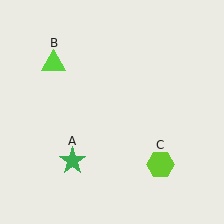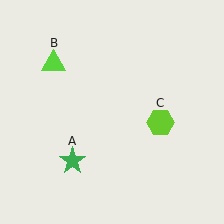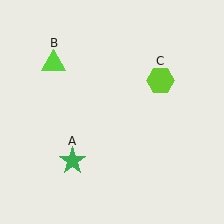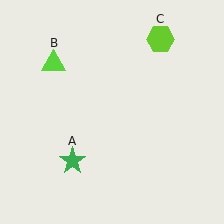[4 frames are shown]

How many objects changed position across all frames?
1 object changed position: lime hexagon (object C).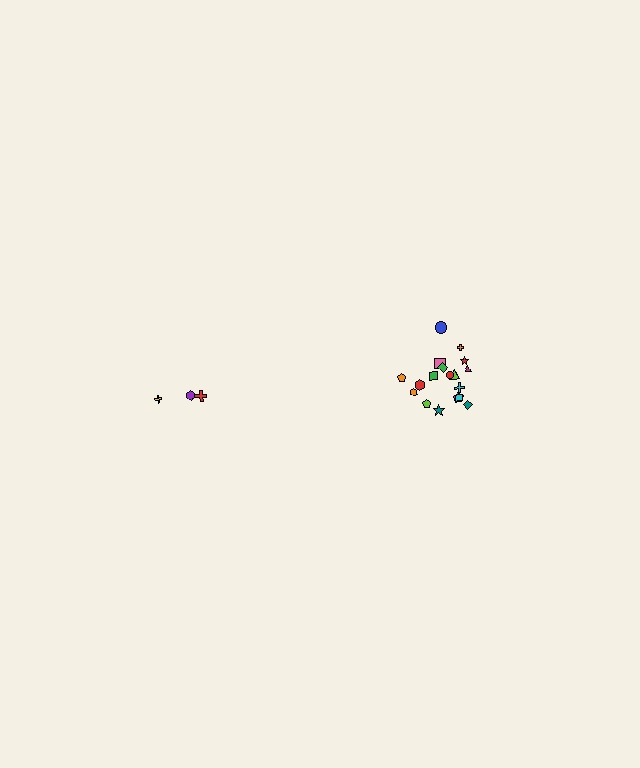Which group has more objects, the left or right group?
The right group.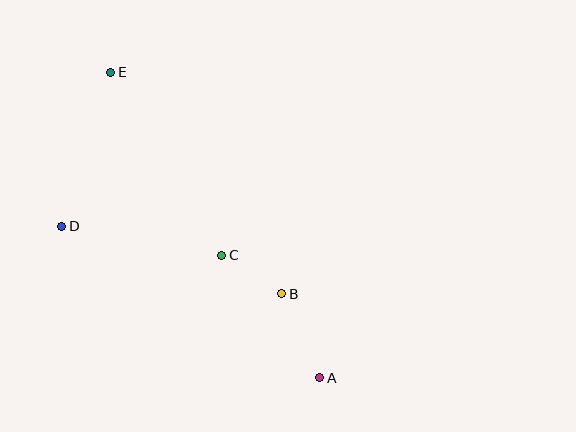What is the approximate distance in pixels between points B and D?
The distance between B and D is approximately 230 pixels.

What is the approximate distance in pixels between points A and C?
The distance between A and C is approximately 157 pixels.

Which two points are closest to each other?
Points B and C are closest to each other.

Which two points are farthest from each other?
Points A and E are farthest from each other.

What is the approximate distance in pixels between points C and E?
The distance between C and E is approximately 214 pixels.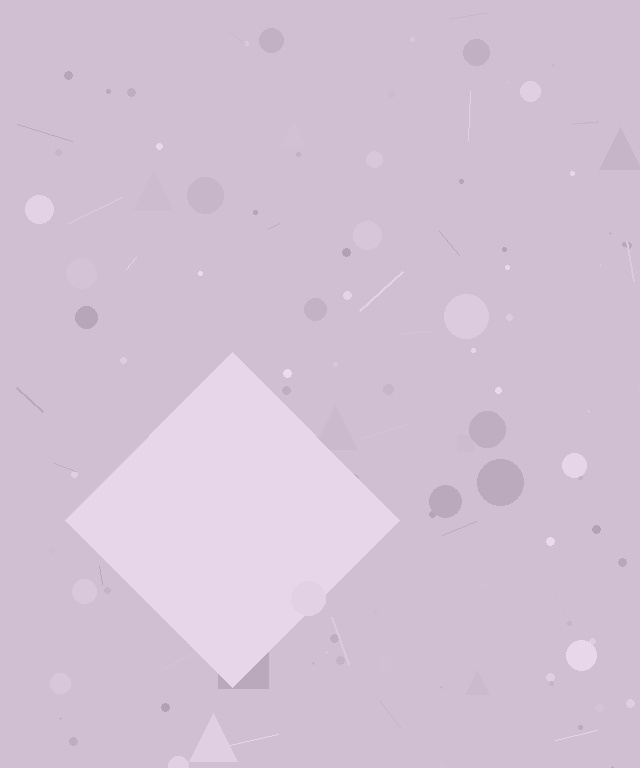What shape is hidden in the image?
A diamond is hidden in the image.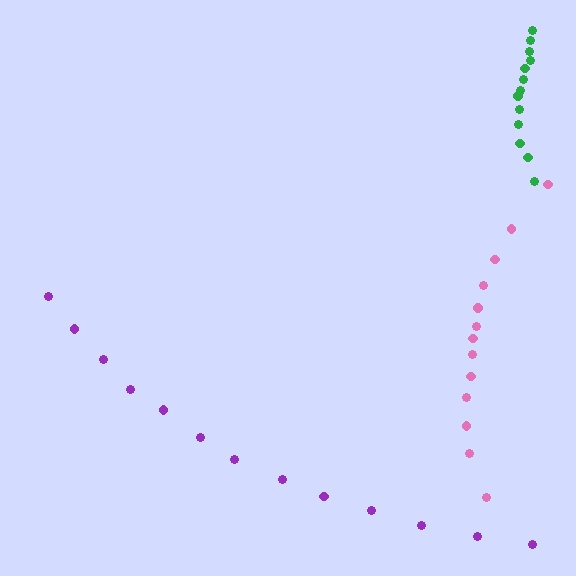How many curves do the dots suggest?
There are 3 distinct paths.